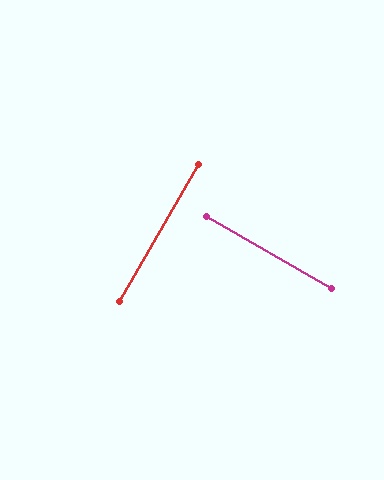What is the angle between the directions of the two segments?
Approximately 90 degrees.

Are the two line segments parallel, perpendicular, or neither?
Perpendicular — they meet at approximately 90°.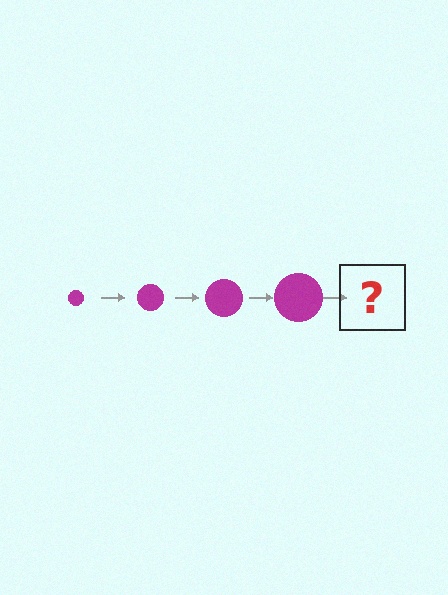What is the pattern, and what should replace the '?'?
The pattern is that the circle gets progressively larger each step. The '?' should be a magenta circle, larger than the previous one.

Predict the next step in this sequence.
The next step is a magenta circle, larger than the previous one.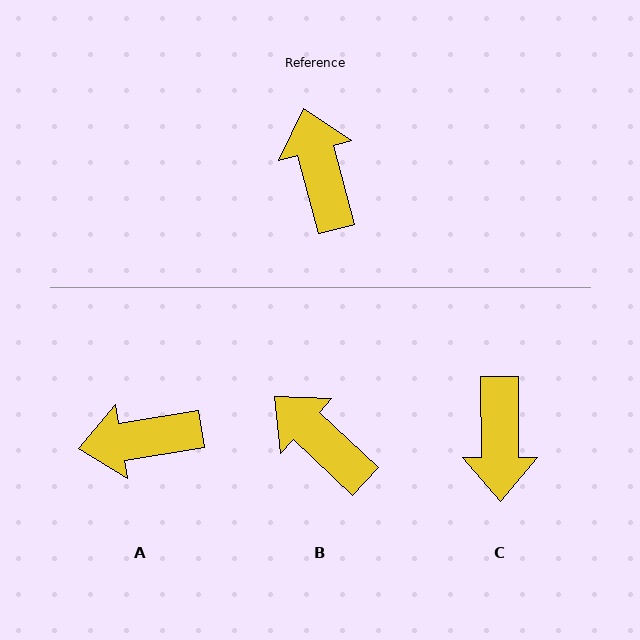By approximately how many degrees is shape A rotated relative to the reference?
Approximately 84 degrees counter-clockwise.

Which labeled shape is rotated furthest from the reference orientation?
C, about 166 degrees away.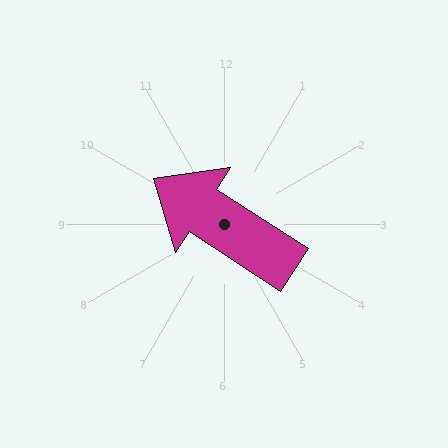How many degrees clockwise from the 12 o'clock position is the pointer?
Approximately 303 degrees.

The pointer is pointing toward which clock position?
Roughly 10 o'clock.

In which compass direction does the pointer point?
Northwest.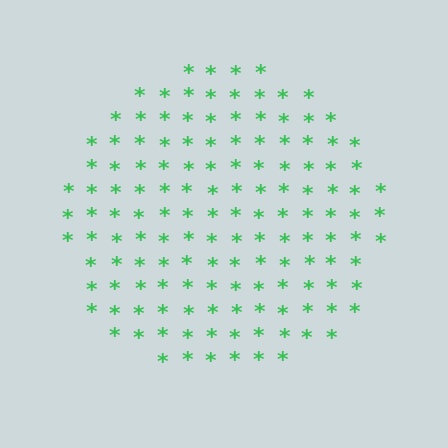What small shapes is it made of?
It is made of small asterisks.